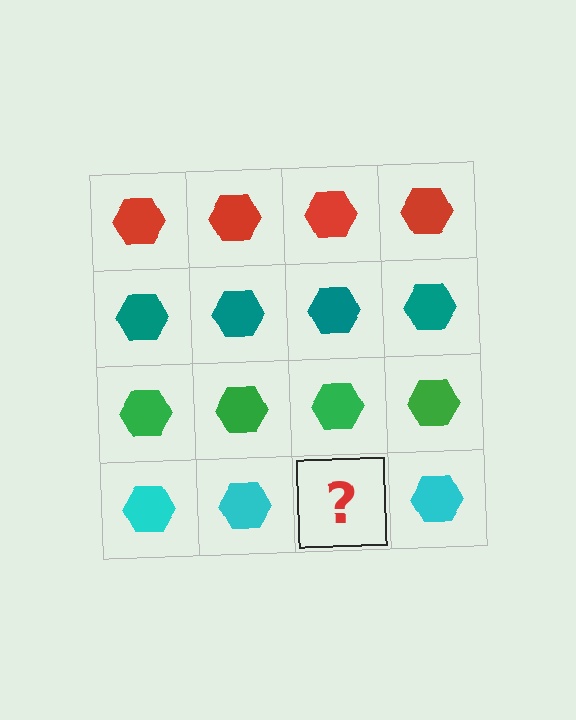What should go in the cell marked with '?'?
The missing cell should contain a cyan hexagon.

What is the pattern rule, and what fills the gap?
The rule is that each row has a consistent color. The gap should be filled with a cyan hexagon.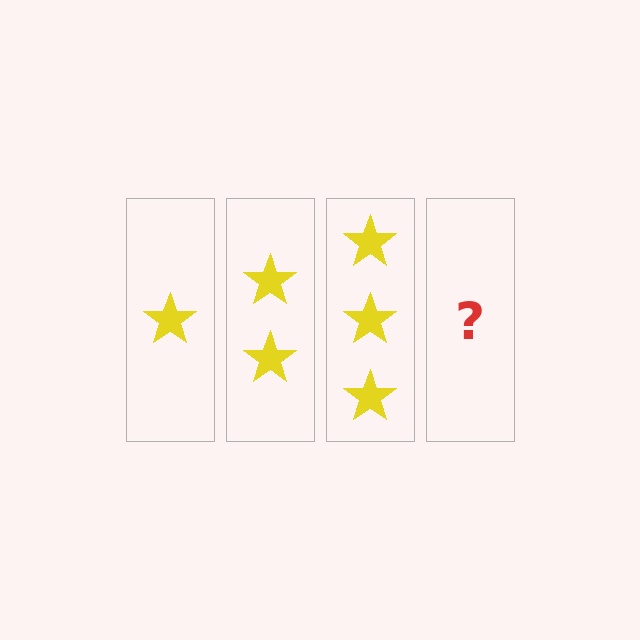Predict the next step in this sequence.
The next step is 4 stars.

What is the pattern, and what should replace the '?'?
The pattern is that each step adds one more star. The '?' should be 4 stars.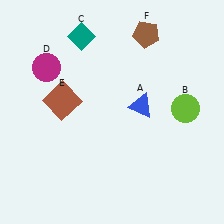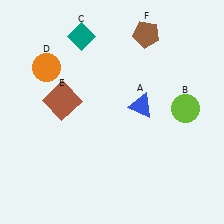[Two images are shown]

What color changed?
The circle (D) changed from magenta in Image 1 to orange in Image 2.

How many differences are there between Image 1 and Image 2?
There is 1 difference between the two images.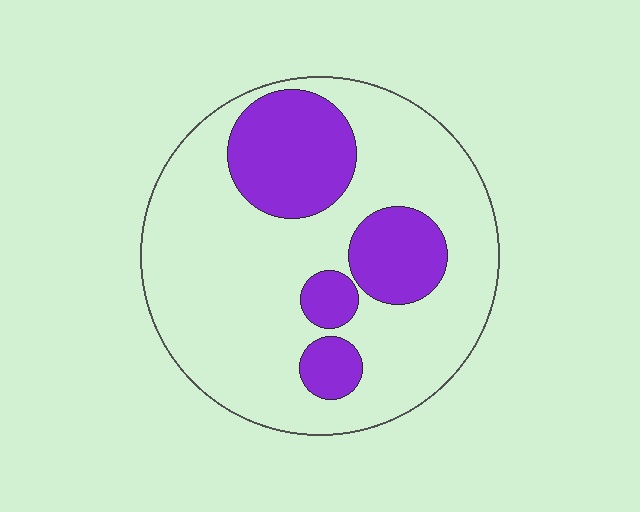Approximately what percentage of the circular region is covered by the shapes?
Approximately 25%.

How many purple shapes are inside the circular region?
4.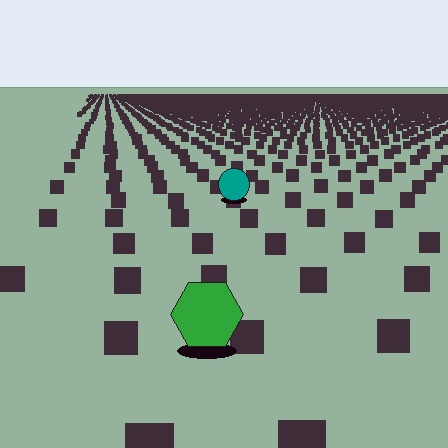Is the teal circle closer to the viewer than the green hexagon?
No. The green hexagon is closer — you can tell from the texture gradient: the ground texture is coarser near it.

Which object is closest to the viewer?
The green hexagon is closest. The texture marks near it are larger and more spread out.